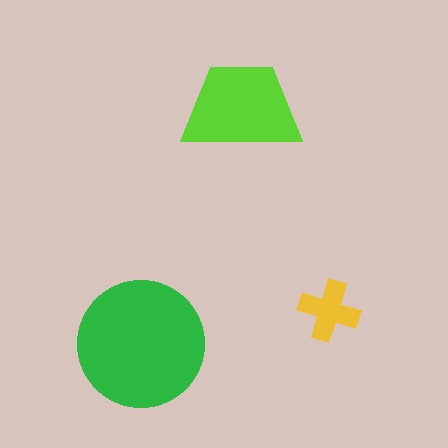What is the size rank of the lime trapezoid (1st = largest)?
2nd.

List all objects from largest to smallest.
The green circle, the lime trapezoid, the yellow cross.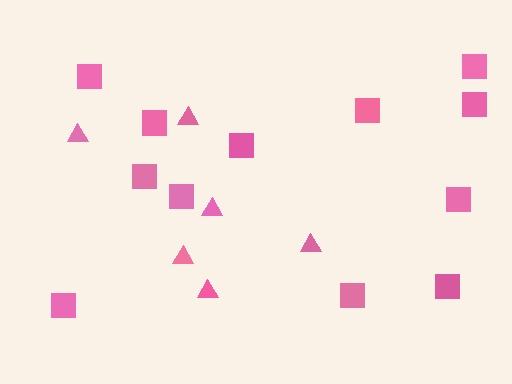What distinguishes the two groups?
There are 2 groups: one group of squares (12) and one group of triangles (6).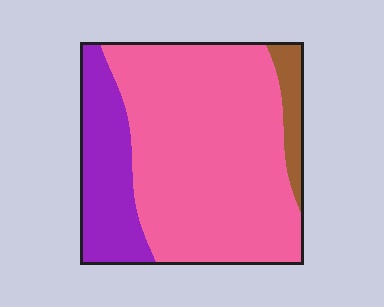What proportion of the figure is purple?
Purple covers 22% of the figure.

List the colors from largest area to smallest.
From largest to smallest: pink, purple, brown.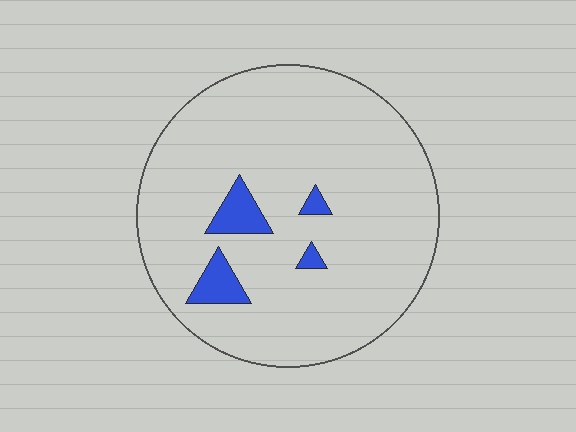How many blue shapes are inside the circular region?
4.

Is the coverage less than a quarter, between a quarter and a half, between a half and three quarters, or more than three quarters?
Less than a quarter.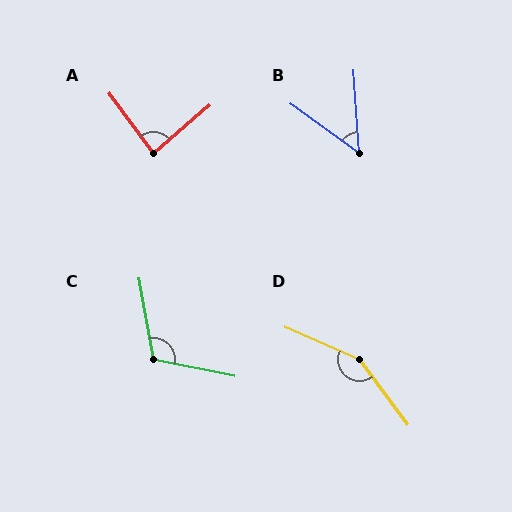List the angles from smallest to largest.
B (50°), A (86°), C (111°), D (150°).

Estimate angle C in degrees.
Approximately 111 degrees.